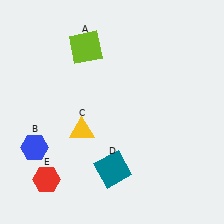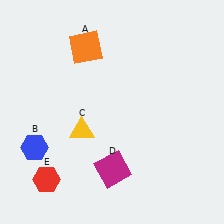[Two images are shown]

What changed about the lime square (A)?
In Image 1, A is lime. In Image 2, it changed to orange.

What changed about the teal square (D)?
In Image 1, D is teal. In Image 2, it changed to magenta.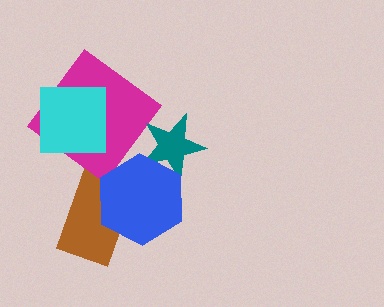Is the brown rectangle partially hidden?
Yes, it is partially covered by another shape.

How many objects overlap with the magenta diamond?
1 object overlaps with the magenta diamond.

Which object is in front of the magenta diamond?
The cyan square is in front of the magenta diamond.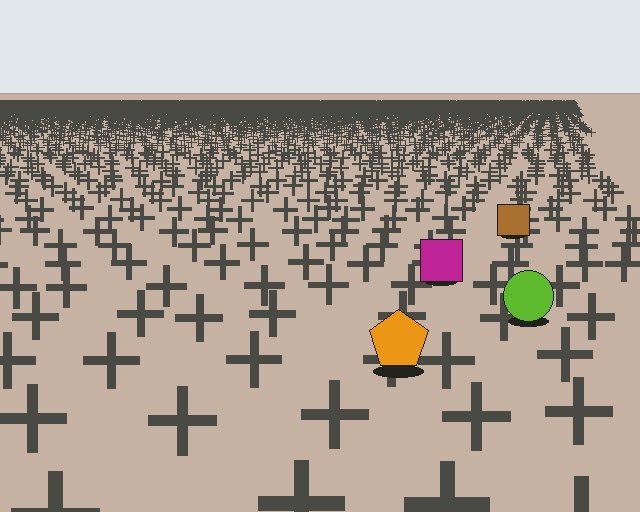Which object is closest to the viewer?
The orange pentagon is closest. The texture marks near it are larger and more spread out.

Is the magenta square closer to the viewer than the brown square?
Yes. The magenta square is closer — you can tell from the texture gradient: the ground texture is coarser near it.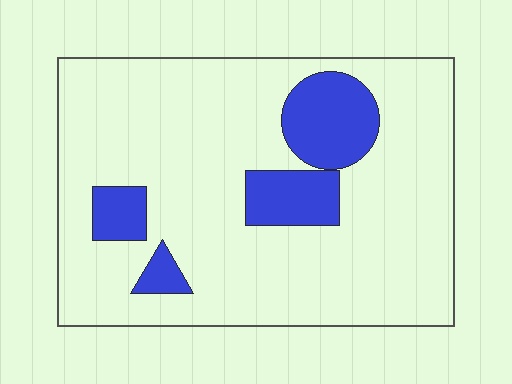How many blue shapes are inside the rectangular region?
4.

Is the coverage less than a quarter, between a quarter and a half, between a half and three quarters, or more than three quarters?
Less than a quarter.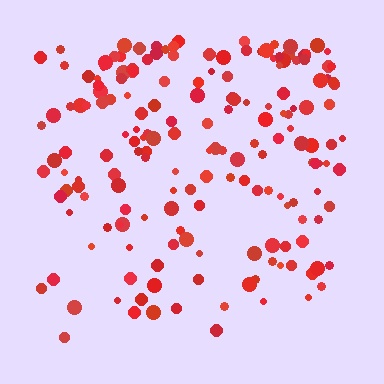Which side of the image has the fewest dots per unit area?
The bottom.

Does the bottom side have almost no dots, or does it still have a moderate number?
Still a moderate number, just noticeably fewer than the top.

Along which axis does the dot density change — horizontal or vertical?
Vertical.